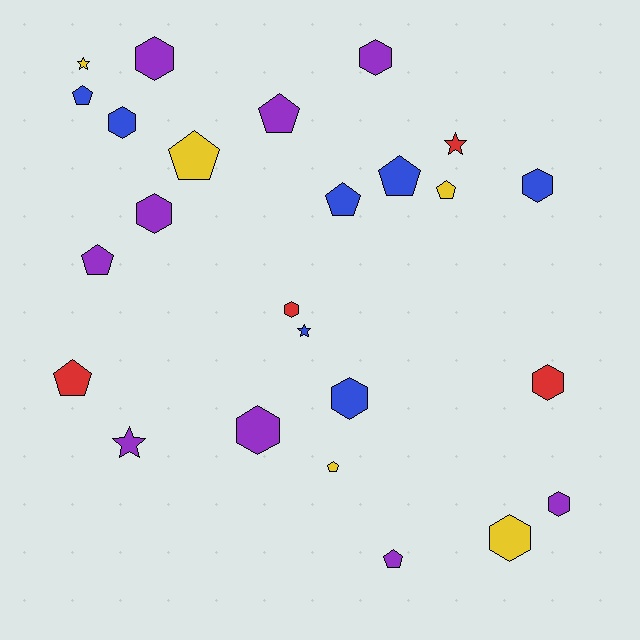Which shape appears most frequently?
Hexagon, with 11 objects.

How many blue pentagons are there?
There are 3 blue pentagons.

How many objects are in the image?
There are 25 objects.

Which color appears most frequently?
Purple, with 9 objects.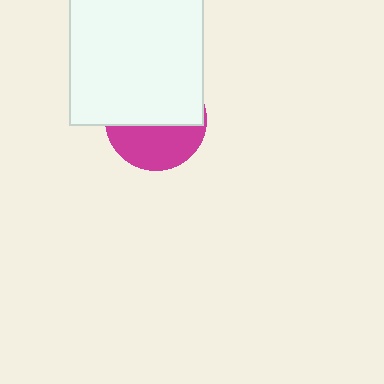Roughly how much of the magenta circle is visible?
A small part of it is visible (roughly 44%).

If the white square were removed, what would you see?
You would see the complete magenta circle.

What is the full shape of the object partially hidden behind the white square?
The partially hidden object is a magenta circle.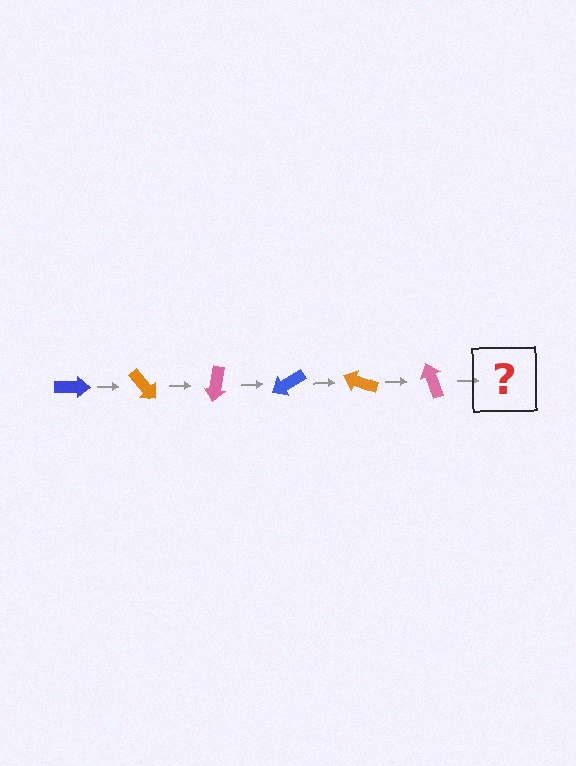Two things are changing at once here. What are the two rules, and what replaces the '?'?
The two rules are that it rotates 50 degrees each step and the color cycles through blue, orange, and pink. The '?' should be a blue arrow, rotated 300 degrees from the start.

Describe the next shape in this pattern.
It should be a blue arrow, rotated 300 degrees from the start.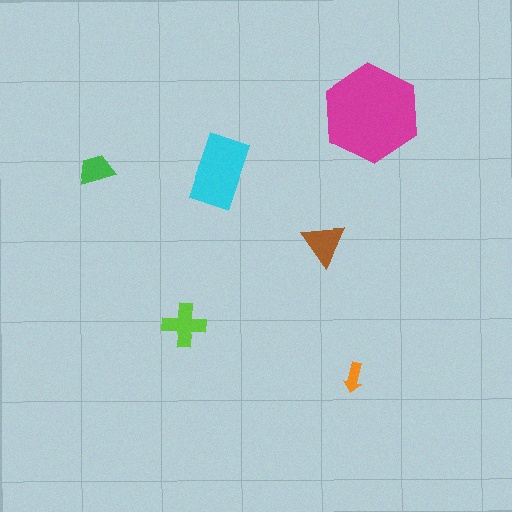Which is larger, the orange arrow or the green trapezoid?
The green trapezoid.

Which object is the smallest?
The orange arrow.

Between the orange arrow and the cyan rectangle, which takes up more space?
The cyan rectangle.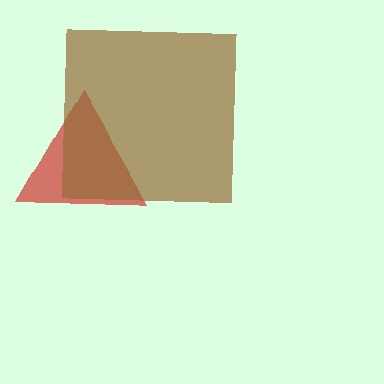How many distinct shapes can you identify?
There are 2 distinct shapes: a red triangle, a brown square.